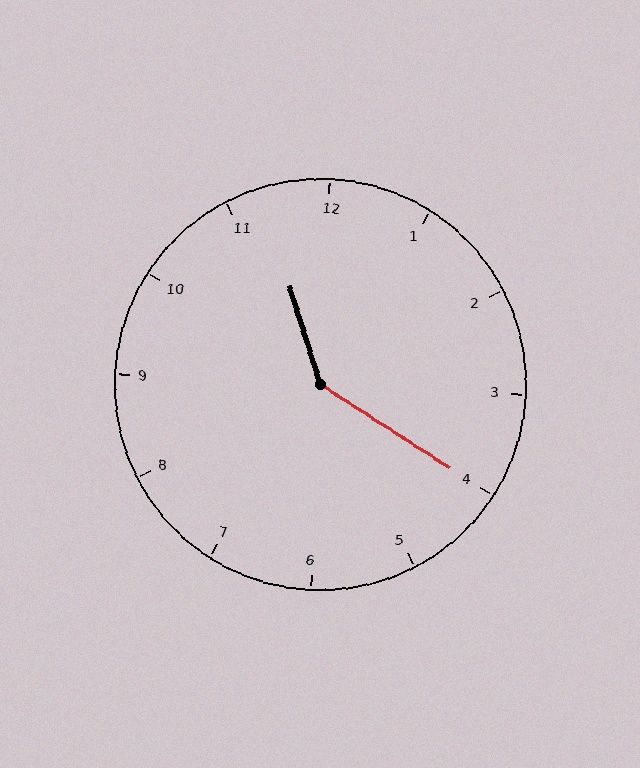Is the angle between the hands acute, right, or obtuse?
It is obtuse.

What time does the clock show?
11:20.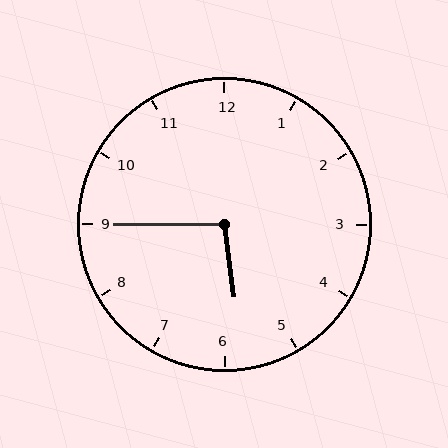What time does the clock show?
5:45.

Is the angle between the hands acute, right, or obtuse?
It is obtuse.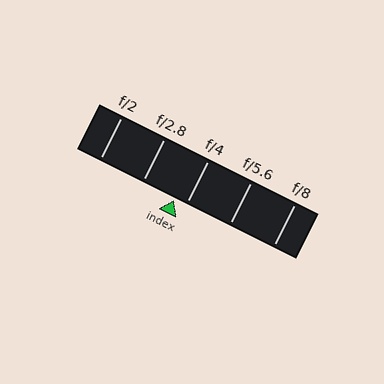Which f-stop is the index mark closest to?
The index mark is closest to f/4.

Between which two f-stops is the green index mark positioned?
The index mark is between f/2.8 and f/4.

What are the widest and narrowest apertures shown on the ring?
The widest aperture shown is f/2 and the narrowest is f/8.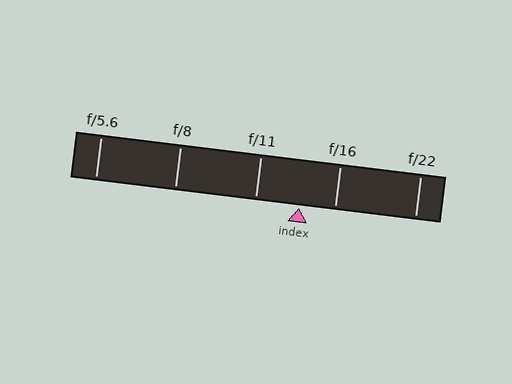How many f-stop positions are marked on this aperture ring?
There are 5 f-stop positions marked.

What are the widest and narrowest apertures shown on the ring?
The widest aperture shown is f/5.6 and the narrowest is f/22.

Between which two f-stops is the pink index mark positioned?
The index mark is between f/11 and f/16.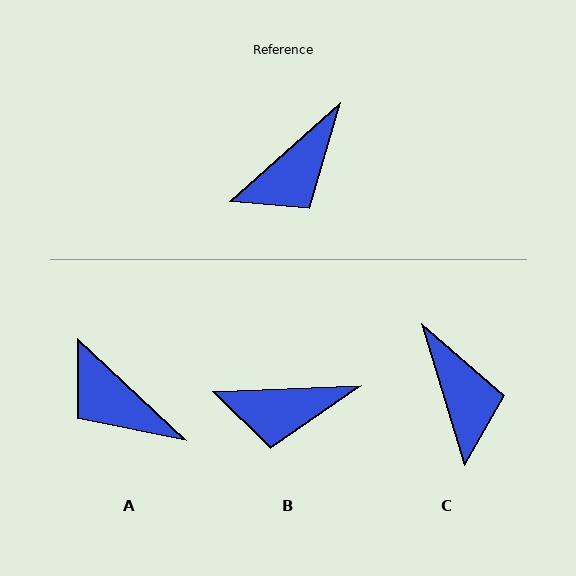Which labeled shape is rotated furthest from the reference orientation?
A, about 85 degrees away.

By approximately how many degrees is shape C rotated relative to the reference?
Approximately 65 degrees counter-clockwise.